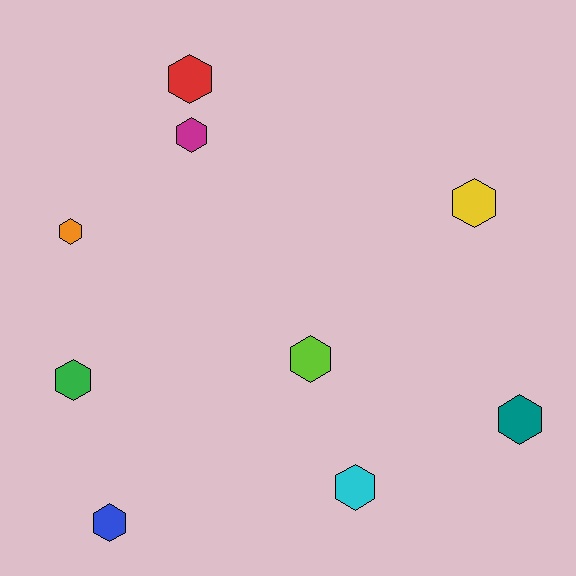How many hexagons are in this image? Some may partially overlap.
There are 9 hexagons.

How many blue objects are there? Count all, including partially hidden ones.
There is 1 blue object.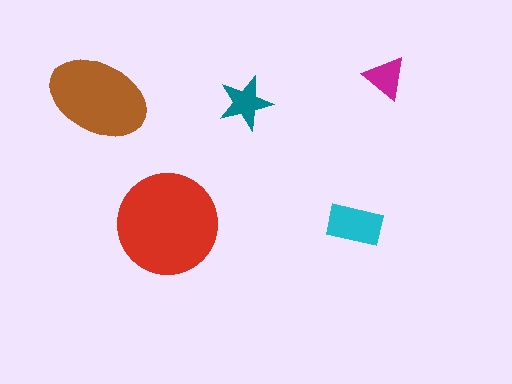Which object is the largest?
The red circle.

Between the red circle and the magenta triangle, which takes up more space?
The red circle.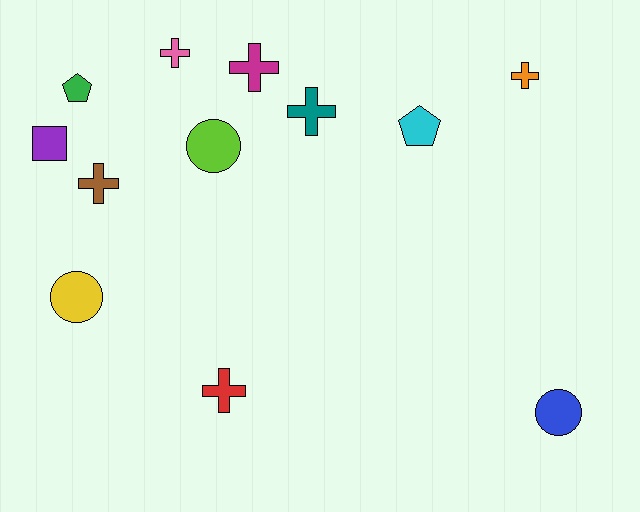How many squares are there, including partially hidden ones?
There is 1 square.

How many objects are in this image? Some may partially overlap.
There are 12 objects.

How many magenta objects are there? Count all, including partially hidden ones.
There is 1 magenta object.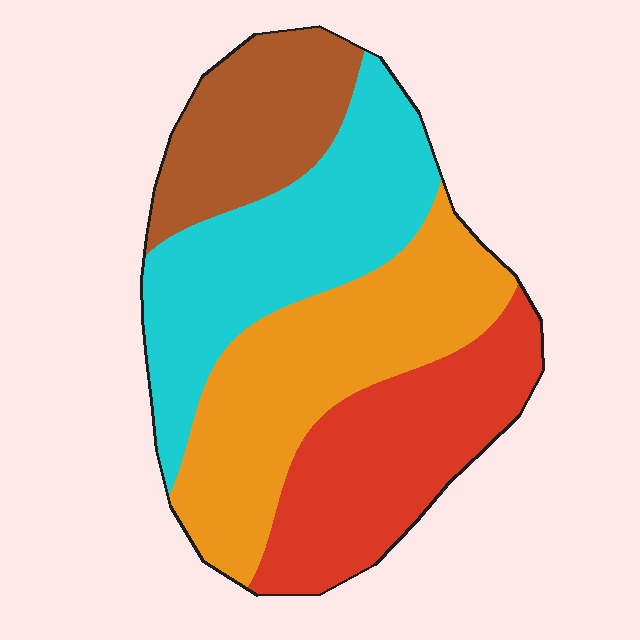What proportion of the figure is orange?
Orange covers roughly 30% of the figure.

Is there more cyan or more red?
Cyan.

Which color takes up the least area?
Brown, at roughly 15%.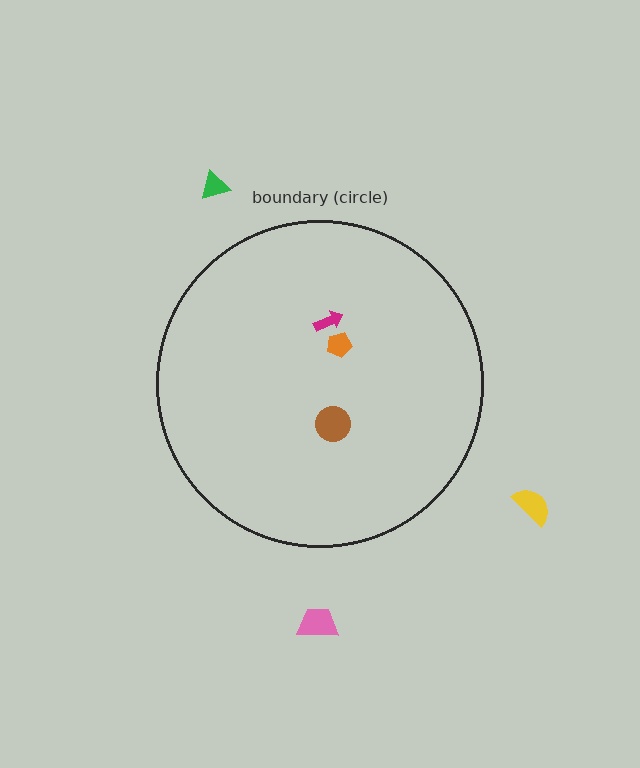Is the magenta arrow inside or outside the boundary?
Inside.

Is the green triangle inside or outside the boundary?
Outside.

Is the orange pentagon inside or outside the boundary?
Inside.